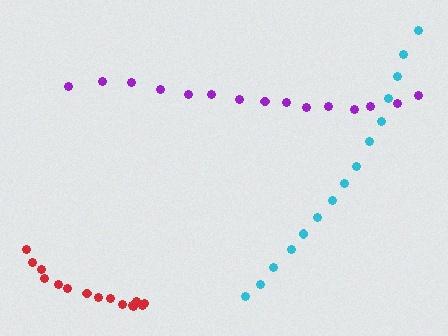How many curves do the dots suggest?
There are 3 distinct paths.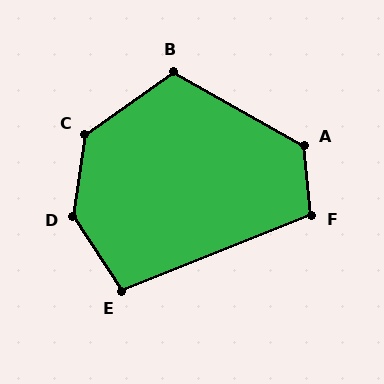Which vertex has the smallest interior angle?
E, at approximately 101 degrees.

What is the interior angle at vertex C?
Approximately 134 degrees (obtuse).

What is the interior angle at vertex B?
Approximately 115 degrees (obtuse).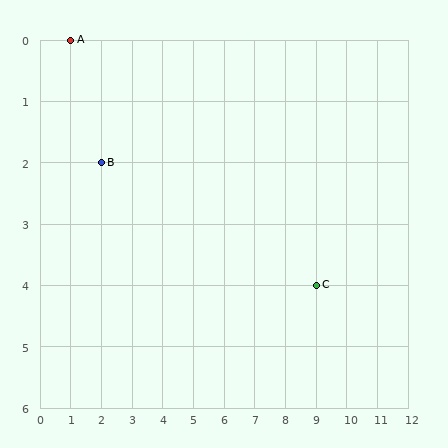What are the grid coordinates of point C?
Point C is at grid coordinates (9, 4).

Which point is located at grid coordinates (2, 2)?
Point B is at (2, 2).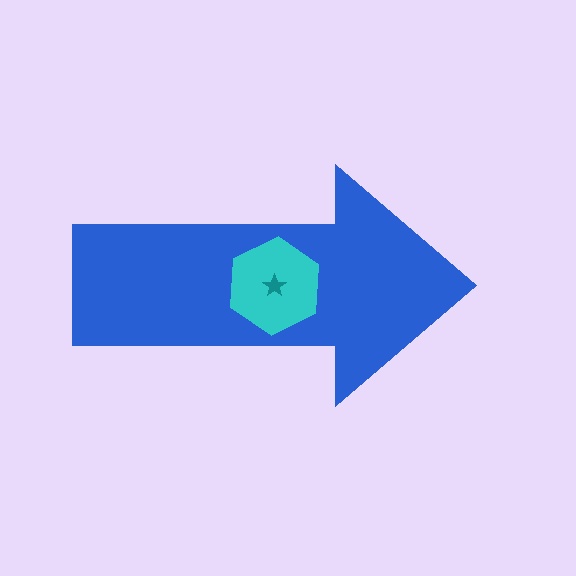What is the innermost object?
The teal star.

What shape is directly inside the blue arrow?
The cyan hexagon.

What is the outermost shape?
The blue arrow.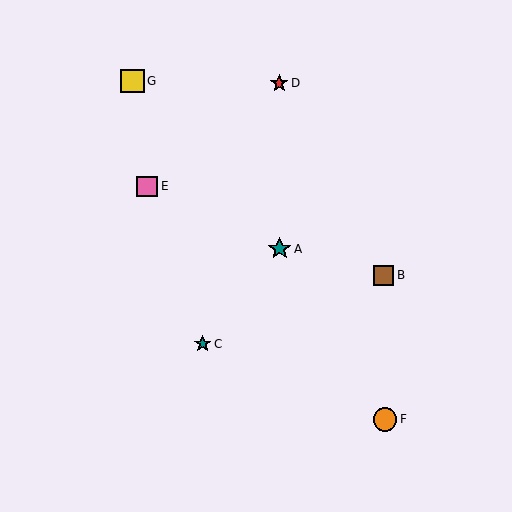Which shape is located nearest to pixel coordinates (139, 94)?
The yellow square (labeled G) at (133, 81) is nearest to that location.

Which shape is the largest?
The orange circle (labeled F) is the largest.